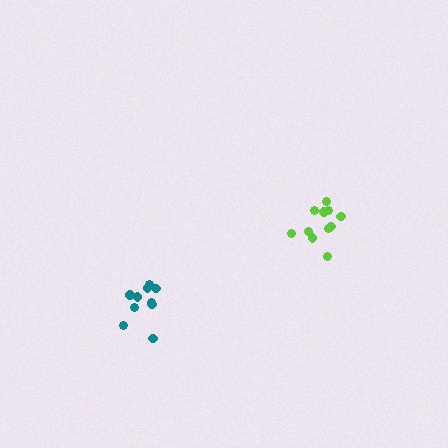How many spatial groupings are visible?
There are 2 spatial groupings.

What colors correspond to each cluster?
The clusters are colored: teal, lime.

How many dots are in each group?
Group 1: 10 dots, Group 2: 11 dots (21 total).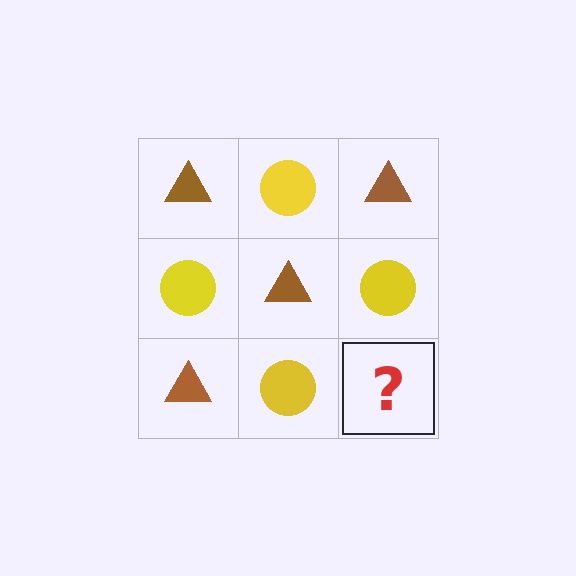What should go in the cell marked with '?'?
The missing cell should contain a brown triangle.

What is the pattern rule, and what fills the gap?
The rule is that it alternates brown triangle and yellow circle in a checkerboard pattern. The gap should be filled with a brown triangle.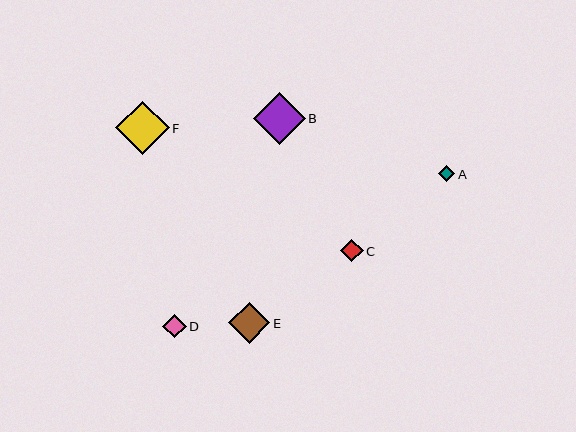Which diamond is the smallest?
Diamond A is the smallest with a size of approximately 16 pixels.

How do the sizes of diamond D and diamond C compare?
Diamond D and diamond C are approximately the same size.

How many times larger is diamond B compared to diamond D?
Diamond B is approximately 2.2 times the size of diamond D.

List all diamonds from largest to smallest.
From largest to smallest: F, B, E, D, C, A.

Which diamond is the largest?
Diamond F is the largest with a size of approximately 53 pixels.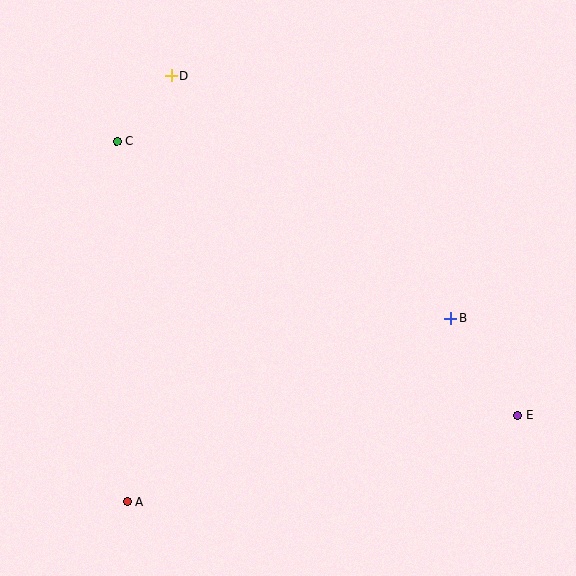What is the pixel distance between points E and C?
The distance between E and C is 486 pixels.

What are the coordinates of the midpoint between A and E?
The midpoint between A and E is at (322, 458).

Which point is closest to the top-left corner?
Point C is closest to the top-left corner.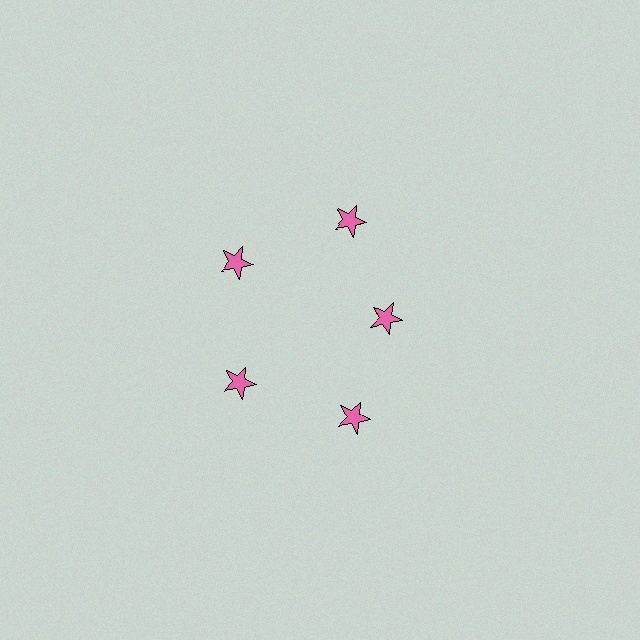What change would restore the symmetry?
The symmetry would be restored by moving it outward, back onto the ring so that all 5 stars sit at equal angles and equal distance from the center.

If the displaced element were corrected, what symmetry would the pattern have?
It would have 5-fold rotational symmetry — the pattern would map onto itself every 72 degrees.